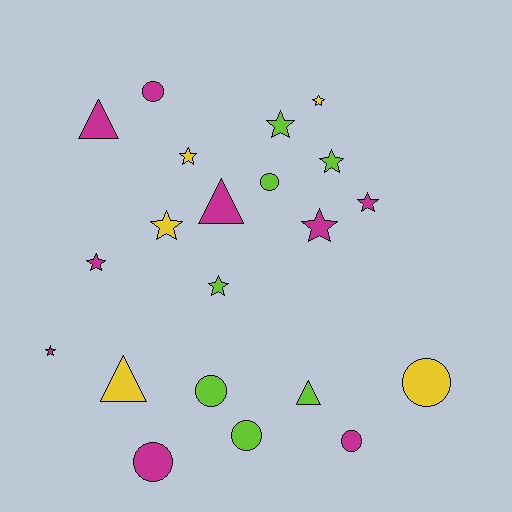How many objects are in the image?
There are 21 objects.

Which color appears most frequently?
Magenta, with 9 objects.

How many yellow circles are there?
There is 1 yellow circle.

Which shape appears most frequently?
Star, with 10 objects.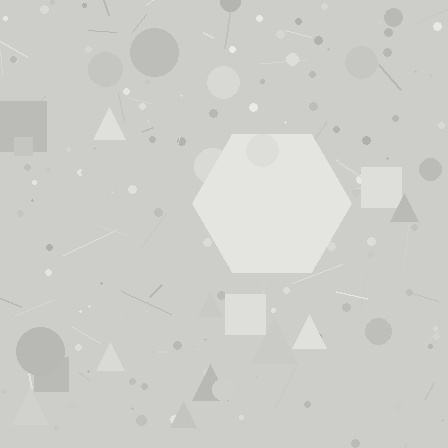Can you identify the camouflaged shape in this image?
The camouflaged shape is a hexagon.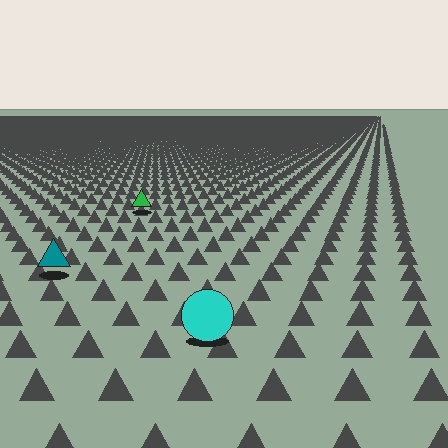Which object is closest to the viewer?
The cyan circle is closest. The texture marks near it are larger and more spread out.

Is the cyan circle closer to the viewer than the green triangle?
Yes. The cyan circle is closer — you can tell from the texture gradient: the ground texture is coarser near it.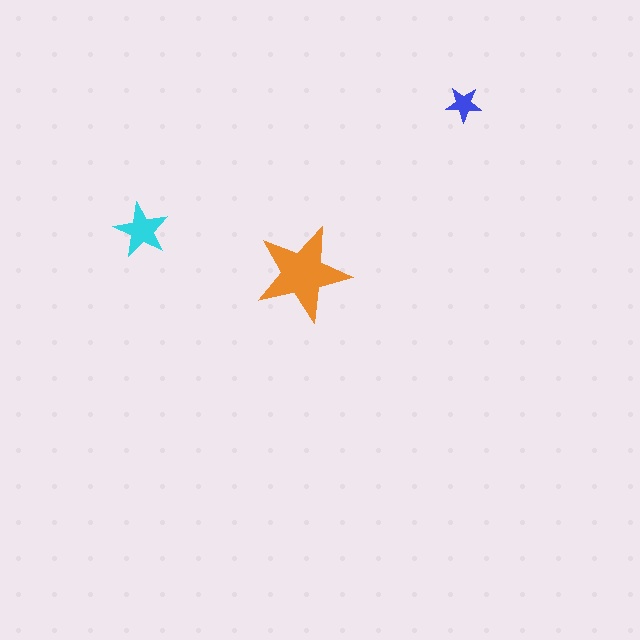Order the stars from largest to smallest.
the orange one, the cyan one, the blue one.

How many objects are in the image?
There are 3 objects in the image.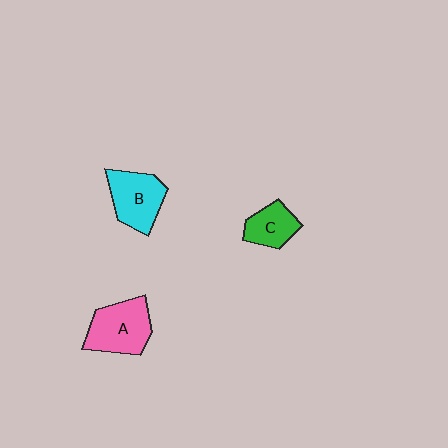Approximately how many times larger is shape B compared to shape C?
Approximately 1.5 times.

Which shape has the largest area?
Shape A (pink).